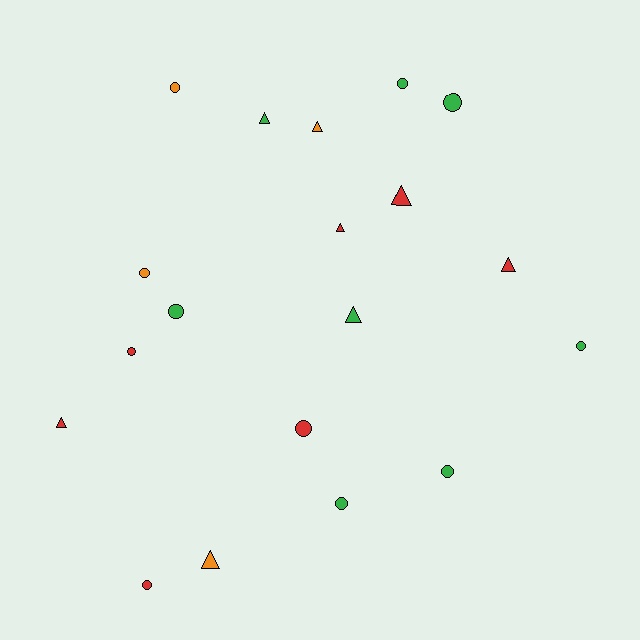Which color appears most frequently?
Green, with 8 objects.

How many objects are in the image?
There are 19 objects.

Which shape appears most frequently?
Circle, with 11 objects.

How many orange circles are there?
There are 2 orange circles.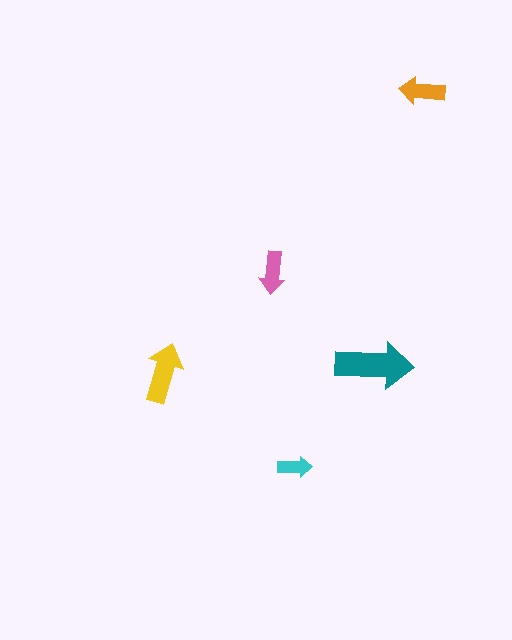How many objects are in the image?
There are 5 objects in the image.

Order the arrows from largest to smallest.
the teal one, the yellow one, the orange one, the pink one, the cyan one.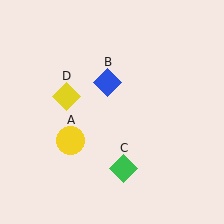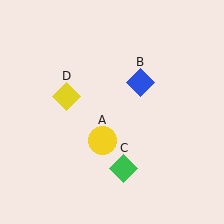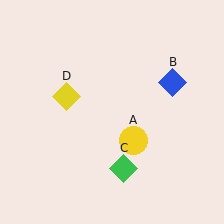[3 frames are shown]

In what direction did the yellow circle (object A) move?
The yellow circle (object A) moved right.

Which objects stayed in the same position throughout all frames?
Green diamond (object C) and yellow diamond (object D) remained stationary.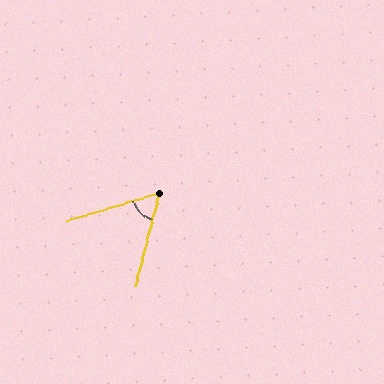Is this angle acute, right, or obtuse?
It is acute.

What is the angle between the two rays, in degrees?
Approximately 58 degrees.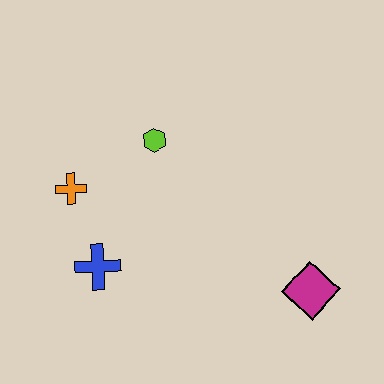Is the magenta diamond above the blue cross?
No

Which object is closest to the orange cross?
The blue cross is closest to the orange cross.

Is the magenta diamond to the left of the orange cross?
No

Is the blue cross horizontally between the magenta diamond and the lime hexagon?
No